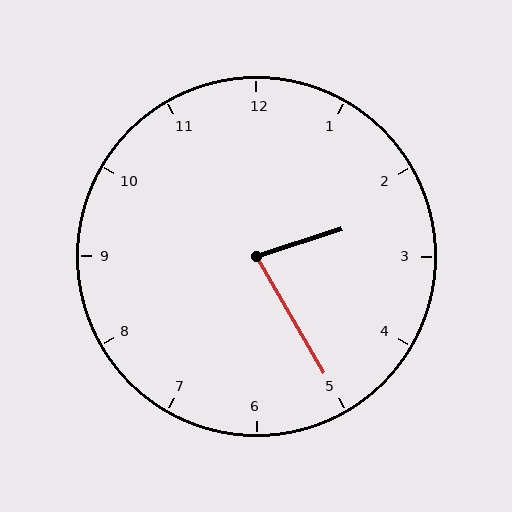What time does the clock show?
2:25.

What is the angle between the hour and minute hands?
Approximately 78 degrees.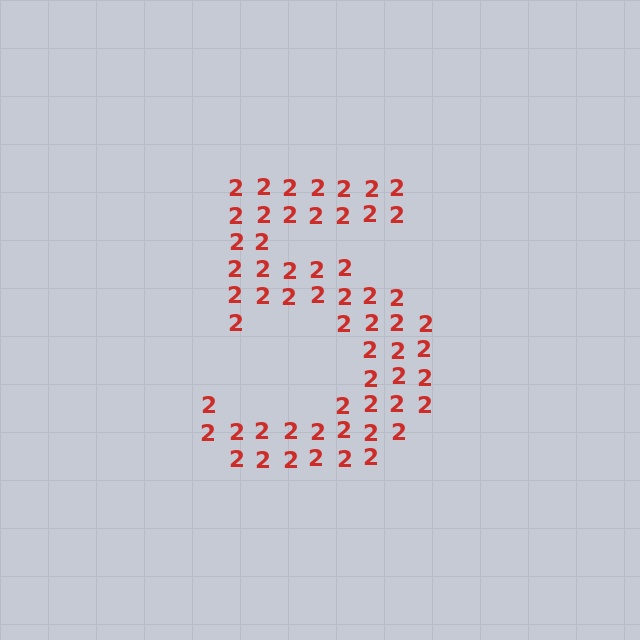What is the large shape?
The large shape is the digit 5.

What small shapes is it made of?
It is made of small digit 2's.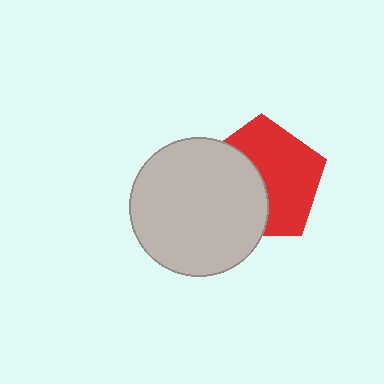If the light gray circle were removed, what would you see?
You would see the complete red pentagon.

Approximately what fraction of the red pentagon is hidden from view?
Roughly 43% of the red pentagon is hidden behind the light gray circle.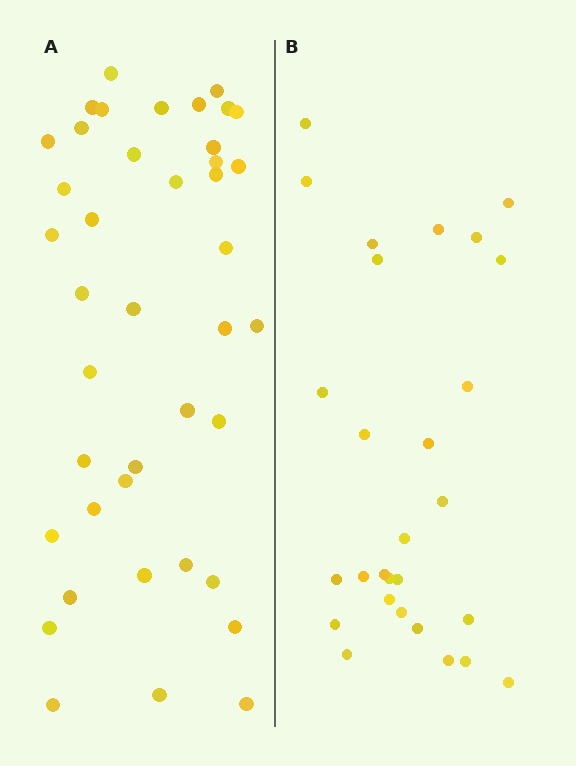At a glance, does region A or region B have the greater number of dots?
Region A (the left region) has more dots.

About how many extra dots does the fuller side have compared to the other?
Region A has approximately 15 more dots than region B.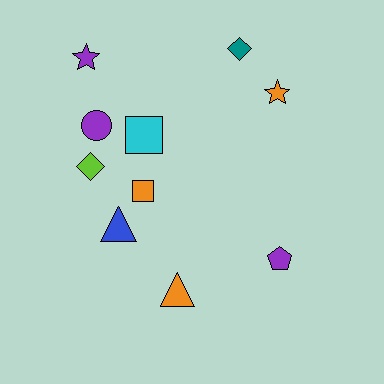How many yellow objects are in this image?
There are no yellow objects.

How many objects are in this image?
There are 10 objects.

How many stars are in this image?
There are 2 stars.